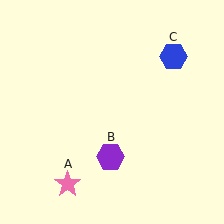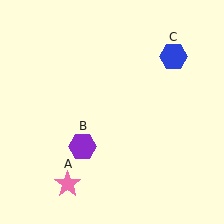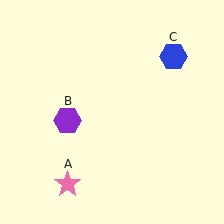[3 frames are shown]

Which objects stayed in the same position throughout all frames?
Pink star (object A) and blue hexagon (object C) remained stationary.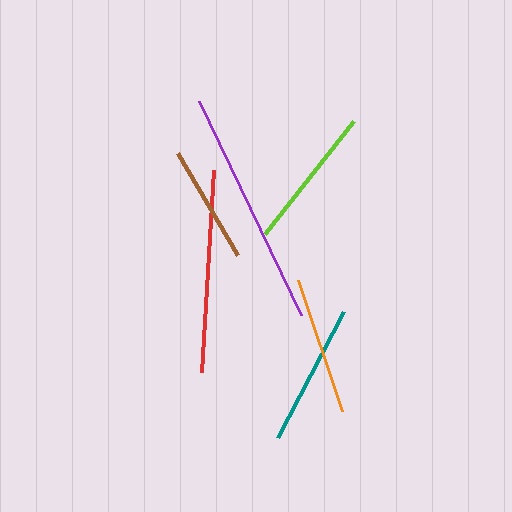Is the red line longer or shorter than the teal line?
The red line is longer than the teal line.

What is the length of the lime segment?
The lime segment is approximately 143 pixels long.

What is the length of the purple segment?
The purple segment is approximately 237 pixels long.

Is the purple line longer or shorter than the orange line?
The purple line is longer than the orange line.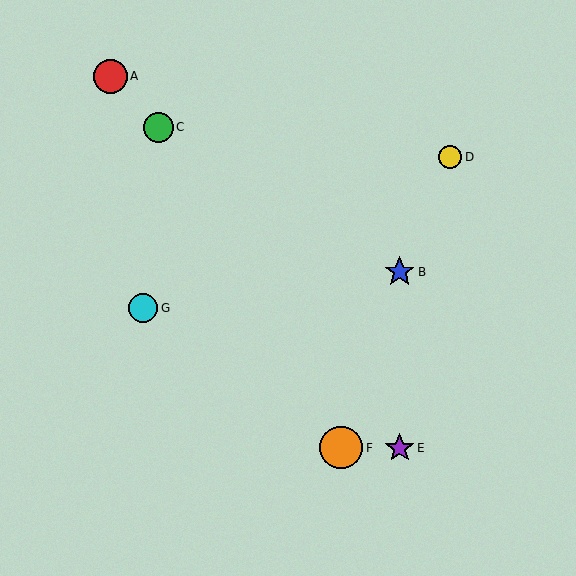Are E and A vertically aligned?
No, E is at x≈400 and A is at x≈110.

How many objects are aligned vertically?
2 objects (B, E) are aligned vertically.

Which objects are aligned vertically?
Objects B, E are aligned vertically.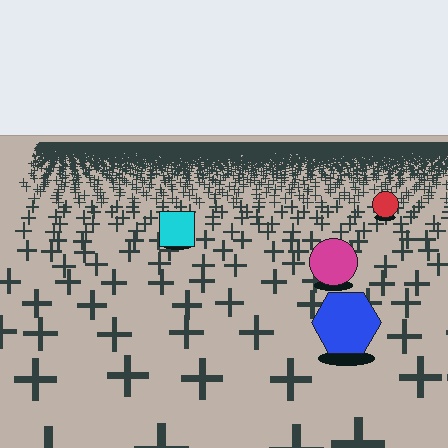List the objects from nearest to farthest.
From nearest to farthest: the blue hexagon, the magenta circle, the cyan square, the red circle.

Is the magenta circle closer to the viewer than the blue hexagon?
No. The blue hexagon is closer — you can tell from the texture gradient: the ground texture is coarser near it.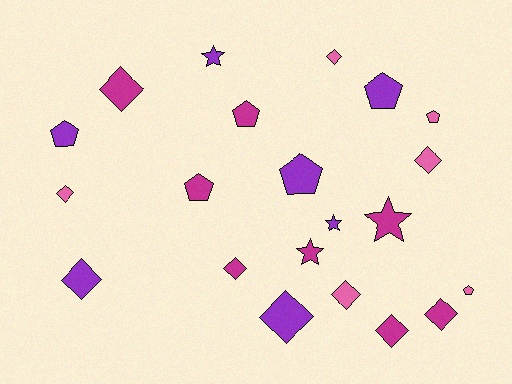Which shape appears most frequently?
Diamond, with 10 objects.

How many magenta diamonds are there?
There are 4 magenta diamonds.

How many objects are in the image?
There are 21 objects.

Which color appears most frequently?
Magenta, with 8 objects.